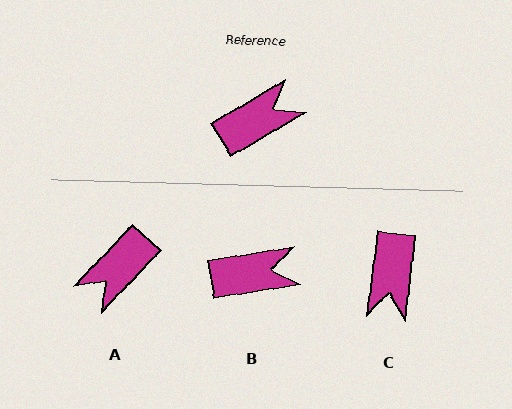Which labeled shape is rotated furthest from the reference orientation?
A, about 164 degrees away.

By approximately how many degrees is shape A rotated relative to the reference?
Approximately 164 degrees clockwise.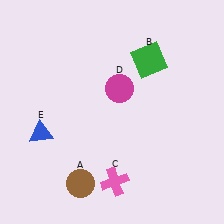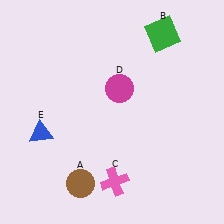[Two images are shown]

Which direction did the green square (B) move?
The green square (B) moved up.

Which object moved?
The green square (B) moved up.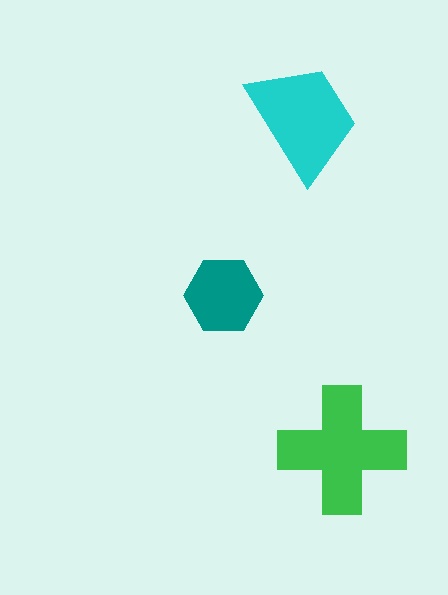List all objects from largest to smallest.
The green cross, the cyan trapezoid, the teal hexagon.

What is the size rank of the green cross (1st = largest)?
1st.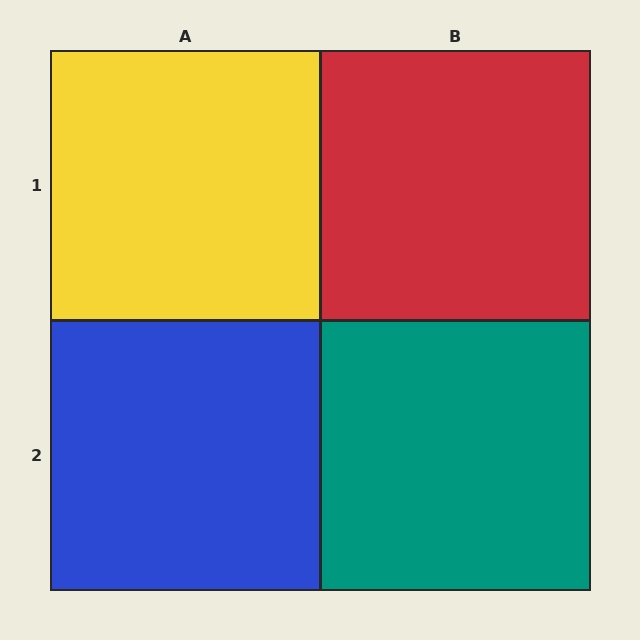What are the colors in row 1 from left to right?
Yellow, red.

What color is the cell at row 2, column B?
Teal.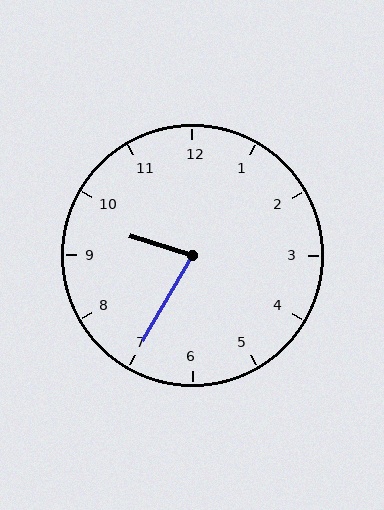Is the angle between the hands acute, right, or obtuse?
It is acute.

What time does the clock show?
9:35.